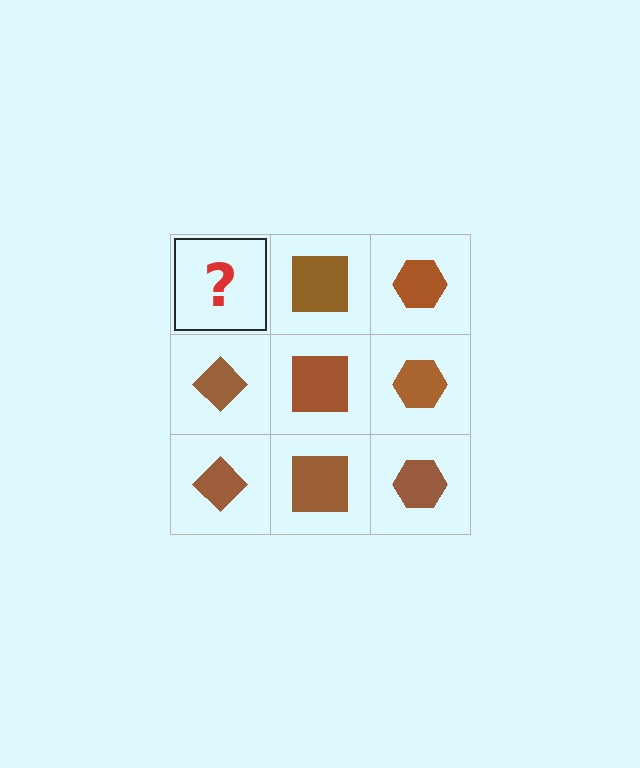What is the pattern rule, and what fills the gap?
The rule is that each column has a consistent shape. The gap should be filled with a brown diamond.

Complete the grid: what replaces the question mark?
The question mark should be replaced with a brown diamond.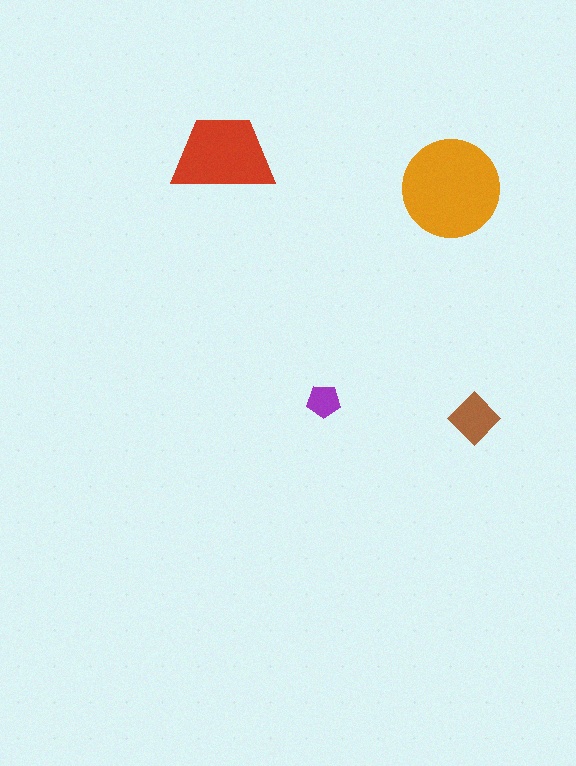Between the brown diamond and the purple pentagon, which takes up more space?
The brown diamond.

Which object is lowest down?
The brown diamond is bottommost.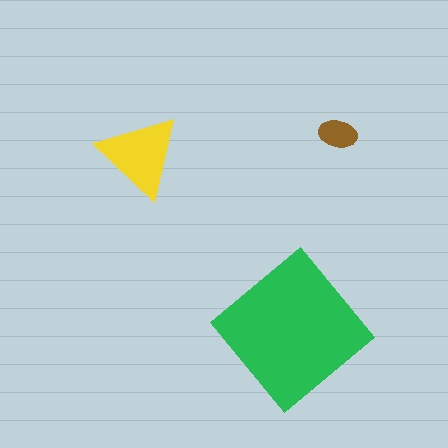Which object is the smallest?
The brown ellipse.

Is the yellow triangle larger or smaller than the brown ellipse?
Larger.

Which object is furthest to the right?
The brown ellipse is rightmost.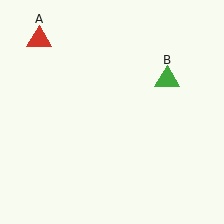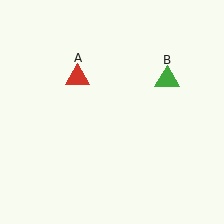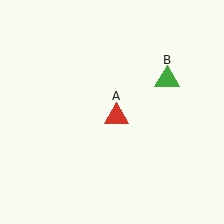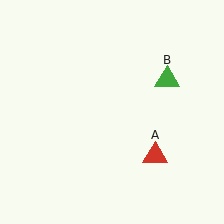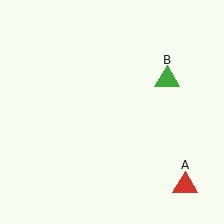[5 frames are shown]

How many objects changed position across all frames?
1 object changed position: red triangle (object A).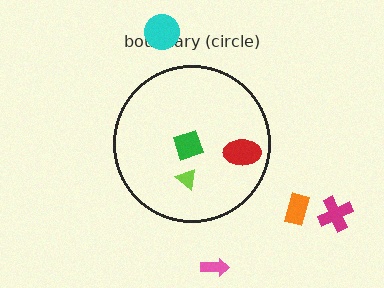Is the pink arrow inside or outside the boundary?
Outside.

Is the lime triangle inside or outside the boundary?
Inside.